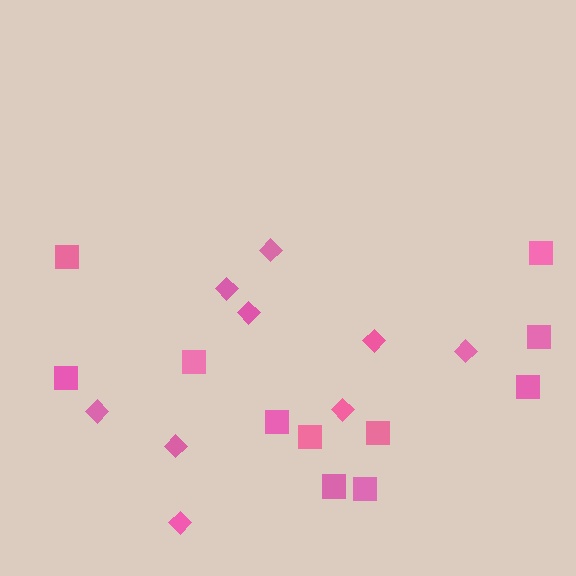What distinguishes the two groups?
There are 2 groups: one group of diamonds (9) and one group of squares (11).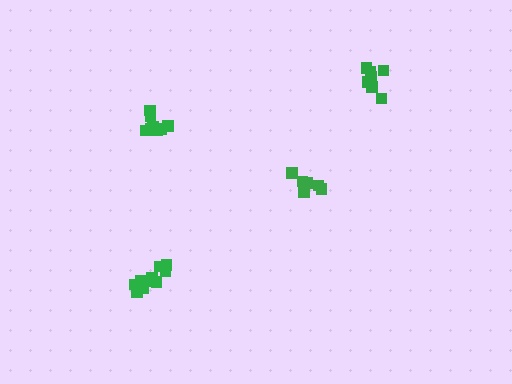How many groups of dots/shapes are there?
There are 4 groups.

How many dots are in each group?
Group 1: 11 dots, Group 2: 8 dots, Group 3: 7 dots, Group 4: 6 dots (32 total).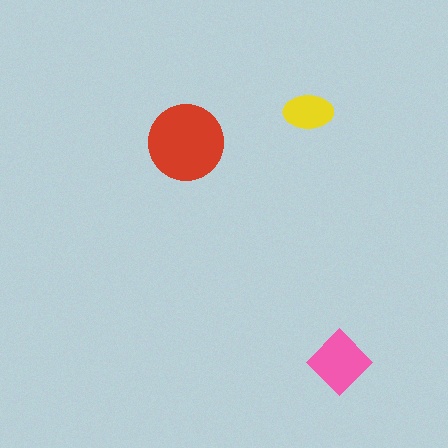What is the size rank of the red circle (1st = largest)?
1st.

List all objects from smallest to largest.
The yellow ellipse, the pink diamond, the red circle.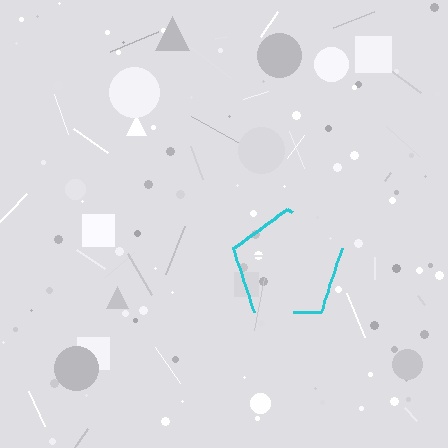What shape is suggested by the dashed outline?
The dashed outline suggests a pentagon.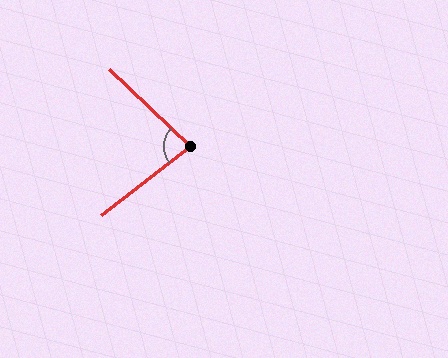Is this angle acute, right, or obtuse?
It is acute.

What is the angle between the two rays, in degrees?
Approximately 81 degrees.